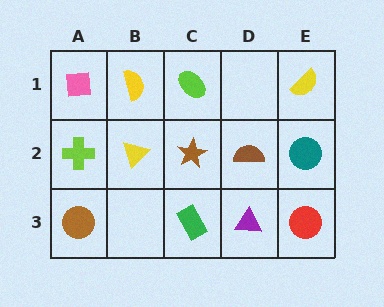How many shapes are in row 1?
4 shapes.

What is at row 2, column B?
A yellow triangle.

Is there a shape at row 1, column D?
No, that cell is empty.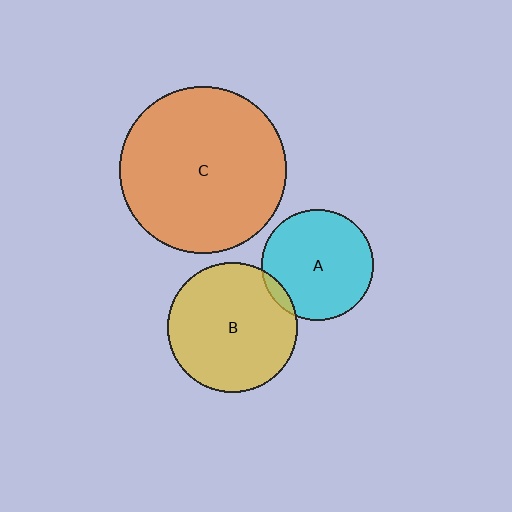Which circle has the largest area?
Circle C (orange).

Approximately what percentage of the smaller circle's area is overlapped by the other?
Approximately 5%.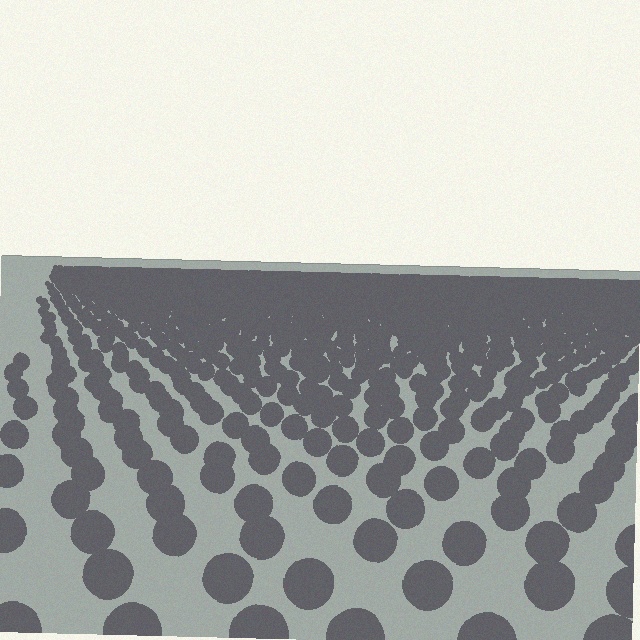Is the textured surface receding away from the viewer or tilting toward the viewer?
The surface is receding away from the viewer. Texture elements get smaller and denser toward the top.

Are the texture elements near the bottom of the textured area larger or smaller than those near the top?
Larger. Near the bottom, elements are closer to the viewer and appear at a bigger on-screen size.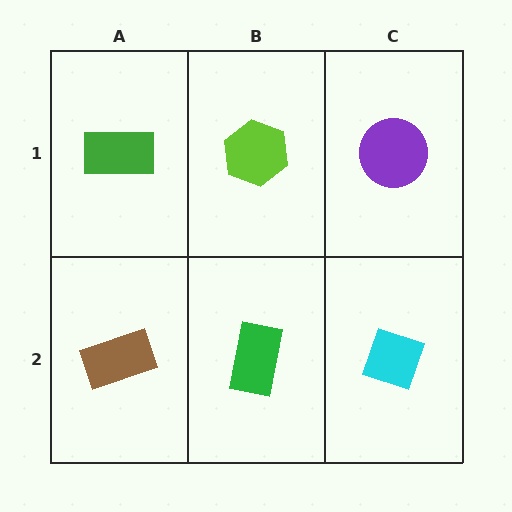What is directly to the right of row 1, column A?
A lime hexagon.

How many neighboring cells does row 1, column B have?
3.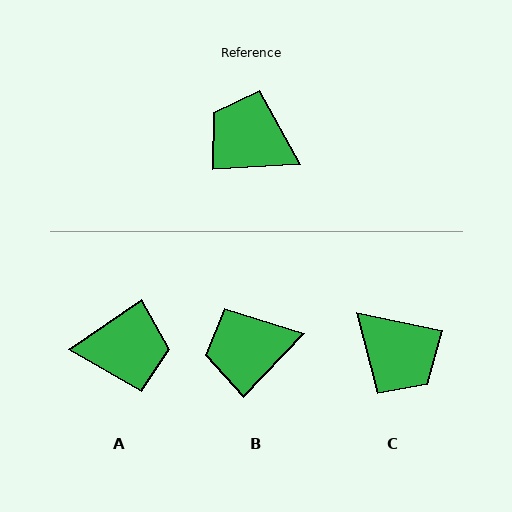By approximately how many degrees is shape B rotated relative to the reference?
Approximately 43 degrees counter-clockwise.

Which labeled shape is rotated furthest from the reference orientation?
C, about 165 degrees away.